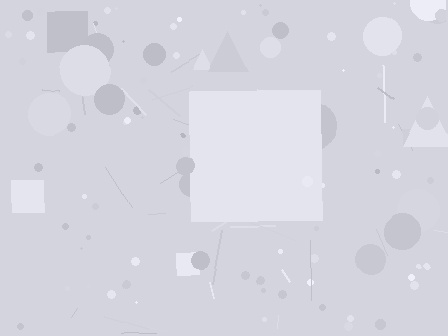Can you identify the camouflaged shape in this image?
The camouflaged shape is a square.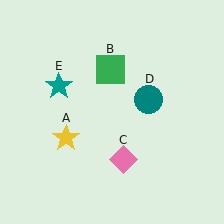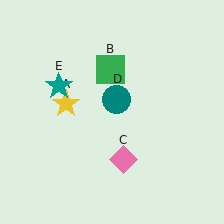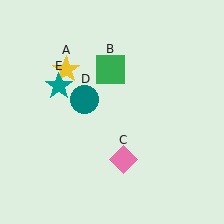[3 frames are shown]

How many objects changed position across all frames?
2 objects changed position: yellow star (object A), teal circle (object D).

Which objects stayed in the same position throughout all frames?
Green square (object B) and pink diamond (object C) and teal star (object E) remained stationary.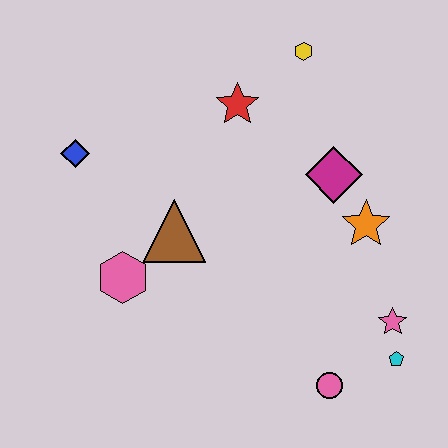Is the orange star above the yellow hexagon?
No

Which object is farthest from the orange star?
The blue diamond is farthest from the orange star.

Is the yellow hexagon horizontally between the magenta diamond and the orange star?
No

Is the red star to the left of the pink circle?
Yes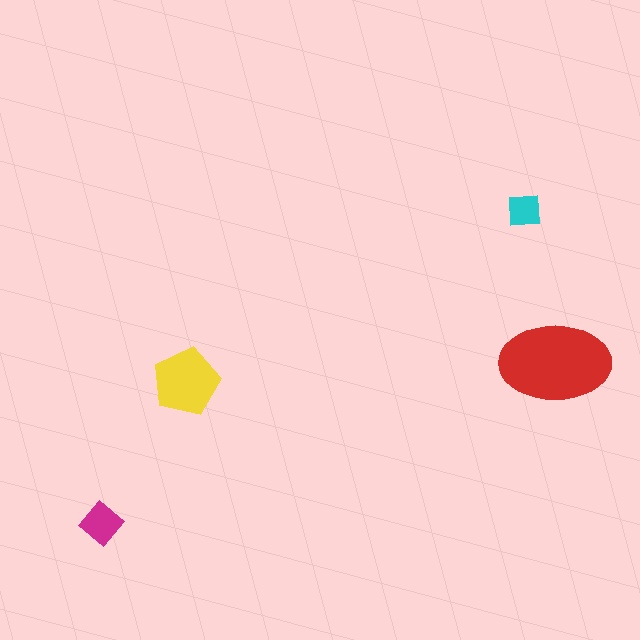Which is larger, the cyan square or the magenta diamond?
The magenta diamond.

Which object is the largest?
The red ellipse.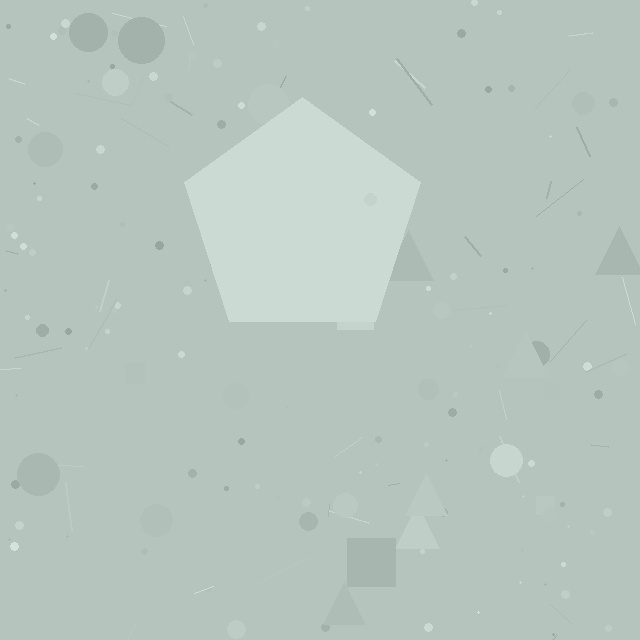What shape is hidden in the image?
A pentagon is hidden in the image.